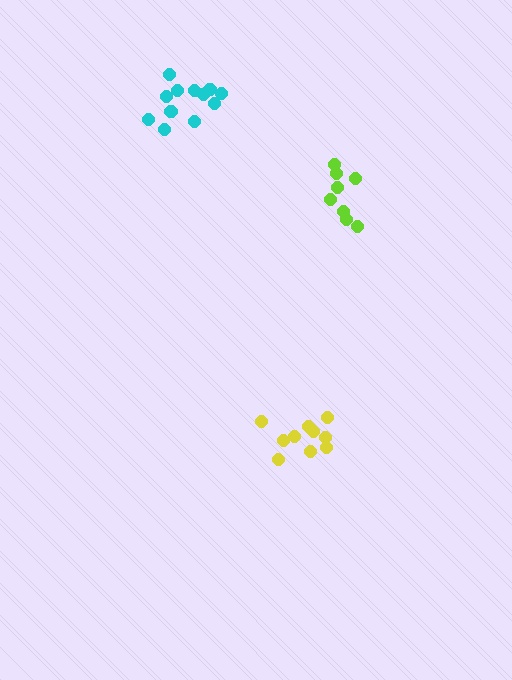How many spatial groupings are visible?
There are 3 spatial groupings.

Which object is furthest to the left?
The cyan cluster is leftmost.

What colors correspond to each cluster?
The clusters are colored: lime, yellow, cyan.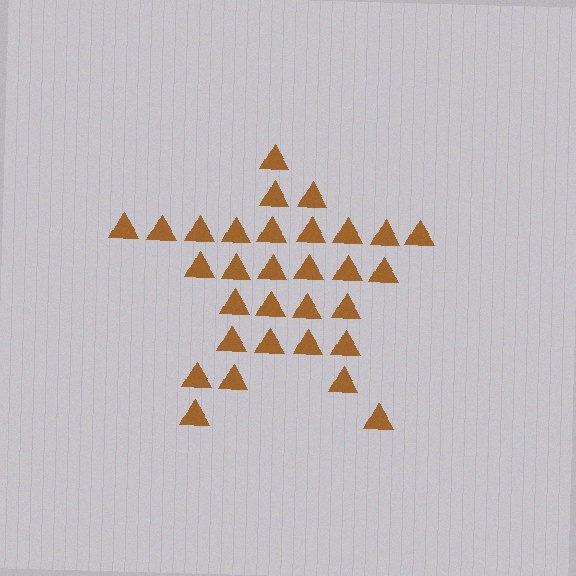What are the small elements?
The small elements are triangles.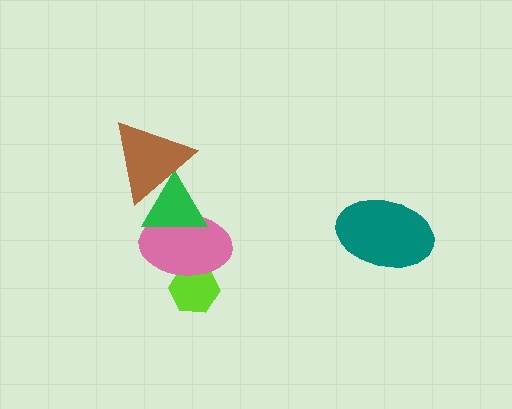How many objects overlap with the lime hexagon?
1 object overlaps with the lime hexagon.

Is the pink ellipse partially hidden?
Yes, it is partially covered by another shape.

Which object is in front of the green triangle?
The brown triangle is in front of the green triangle.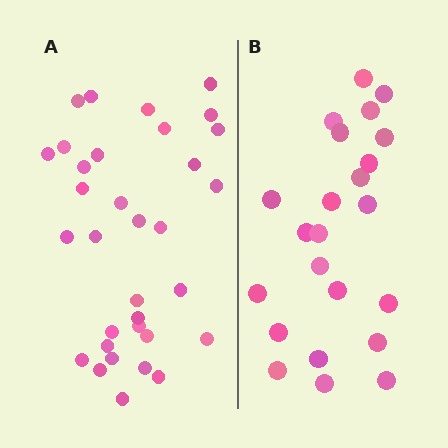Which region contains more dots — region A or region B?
Region A (the left region) has more dots.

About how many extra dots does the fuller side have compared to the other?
Region A has roughly 10 or so more dots than region B.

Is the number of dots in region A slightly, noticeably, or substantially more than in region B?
Region A has noticeably more, but not dramatically so. The ratio is roughly 1.4 to 1.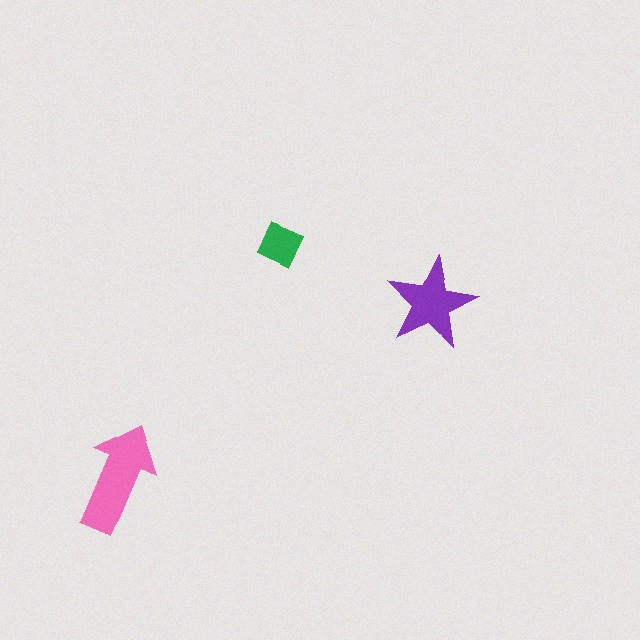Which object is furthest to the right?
The purple star is rightmost.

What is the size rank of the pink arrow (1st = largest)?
1st.